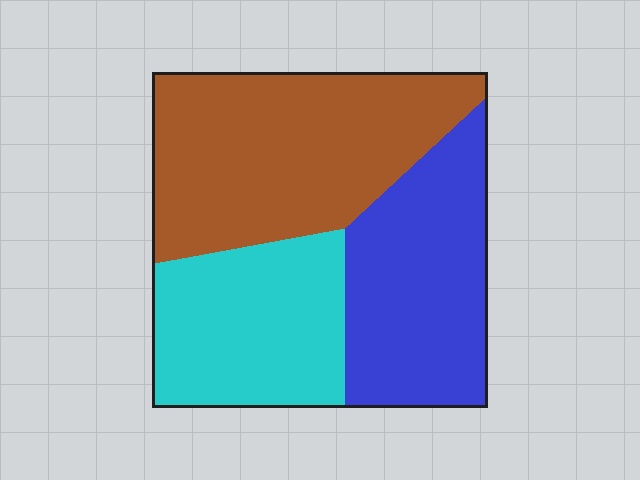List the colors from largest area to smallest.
From largest to smallest: brown, blue, cyan.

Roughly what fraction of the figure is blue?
Blue takes up between a sixth and a third of the figure.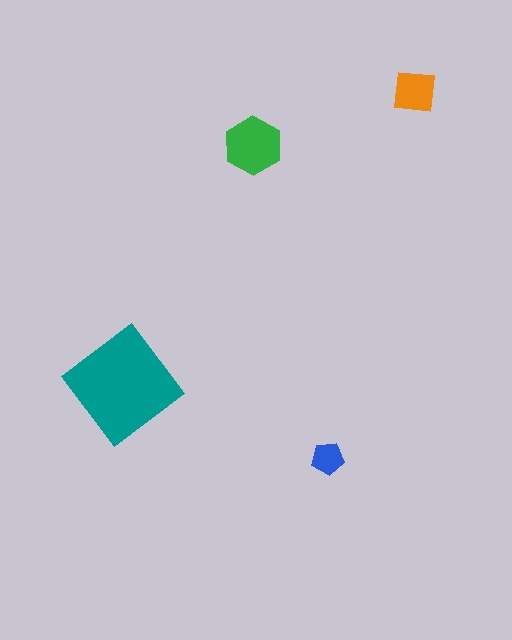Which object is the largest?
The teal diamond.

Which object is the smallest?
The blue pentagon.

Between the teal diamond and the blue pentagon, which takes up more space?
The teal diamond.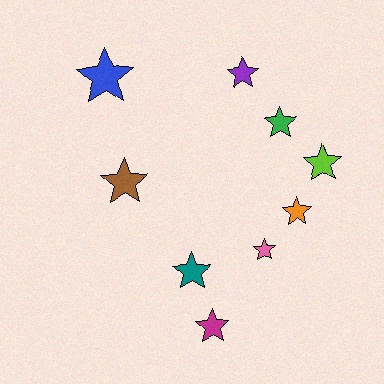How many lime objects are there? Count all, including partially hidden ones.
There is 1 lime object.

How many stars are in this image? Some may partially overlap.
There are 9 stars.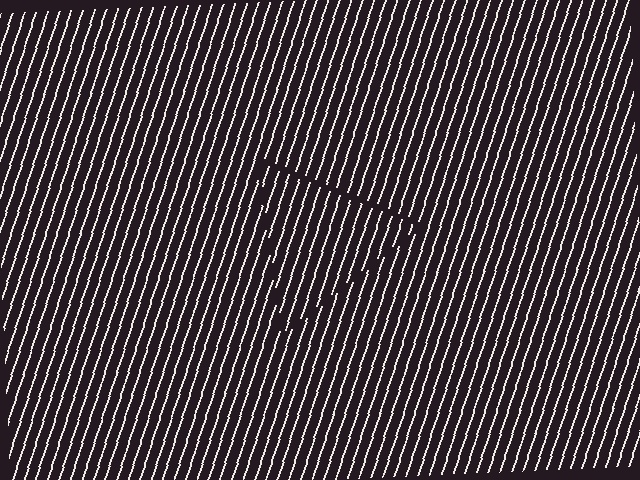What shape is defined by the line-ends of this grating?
An illusory triangle. The interior of the shape contains the same grating, shifted by half a period — the contour is defined by the phase discontinuity where line-ends from the inner and outer gratings abut.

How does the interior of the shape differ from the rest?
The interior of the shape contains the same grating, shifted by half a period — the contour is defined by the phase discontinuity where line-ends from the inner and outer gratings abut.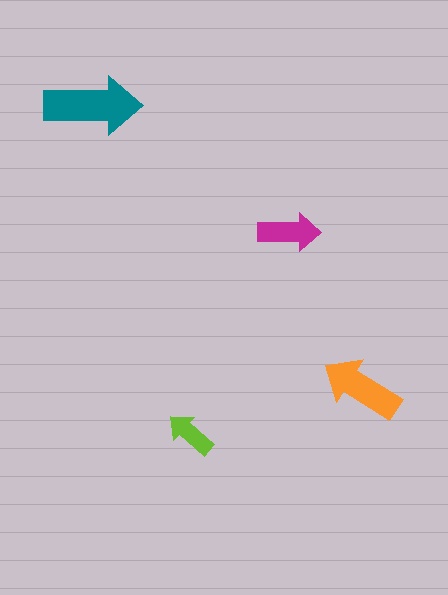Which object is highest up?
The teal arrow is topmost.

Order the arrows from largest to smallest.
the teal one, the orange one, the magenta one, the lime one.